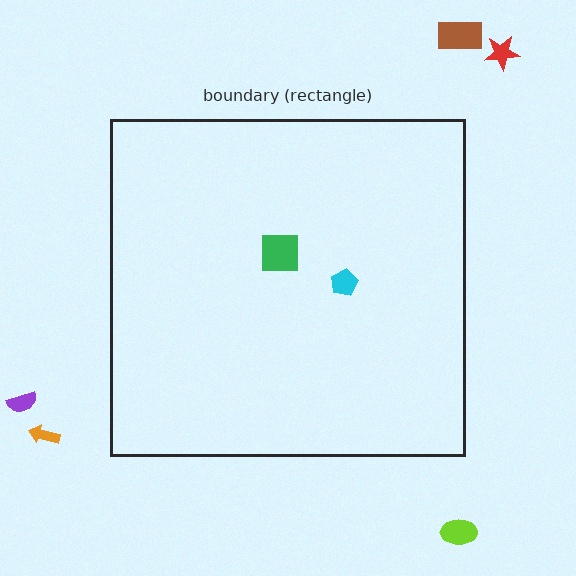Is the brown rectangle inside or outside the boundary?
Outside.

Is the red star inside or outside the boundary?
Outside.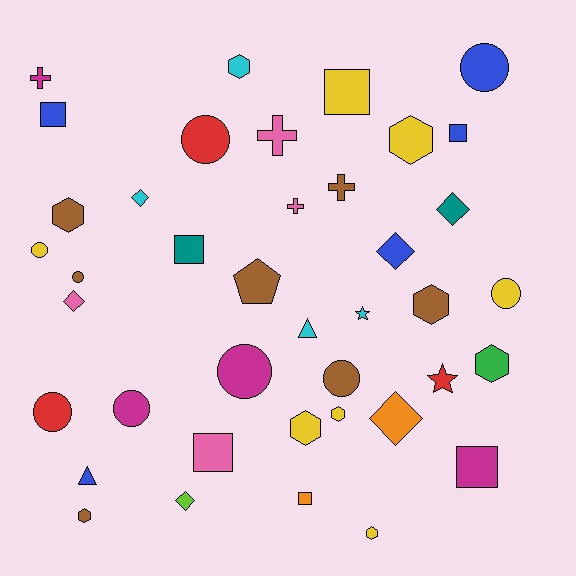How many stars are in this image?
There are 2 stars.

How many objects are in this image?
There are 40 objects.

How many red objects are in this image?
There are 3 red objects.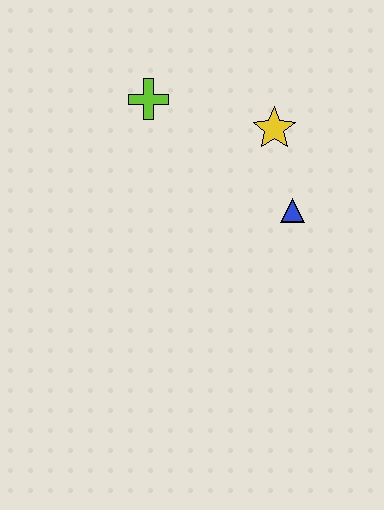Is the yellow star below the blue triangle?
No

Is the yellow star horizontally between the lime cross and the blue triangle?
Yes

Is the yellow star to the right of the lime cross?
Yes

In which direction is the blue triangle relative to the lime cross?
The blue triangle is to the right of the lime cross.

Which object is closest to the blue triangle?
The yellow star is closest to the blue triangle.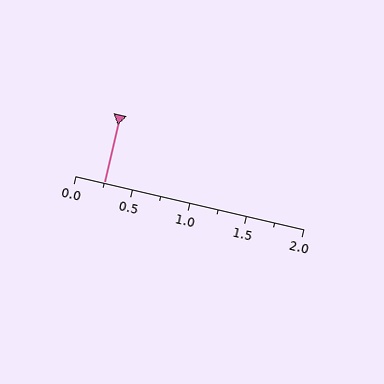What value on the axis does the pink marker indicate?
The marker indicates approximately 0.25.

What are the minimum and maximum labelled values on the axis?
The axis runs from 0.0 to 2.0.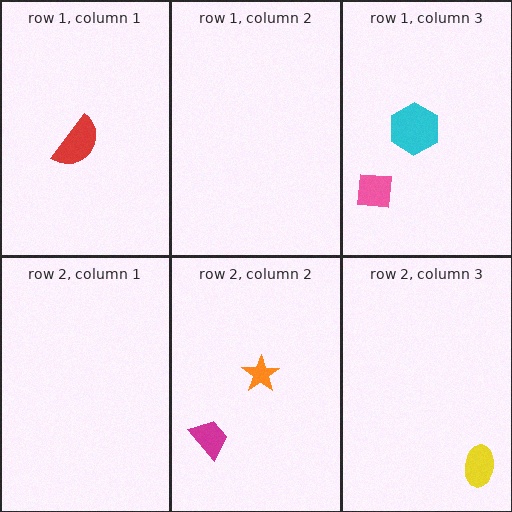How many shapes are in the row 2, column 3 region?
1.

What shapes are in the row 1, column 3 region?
The pink square, the cyan hexagon.